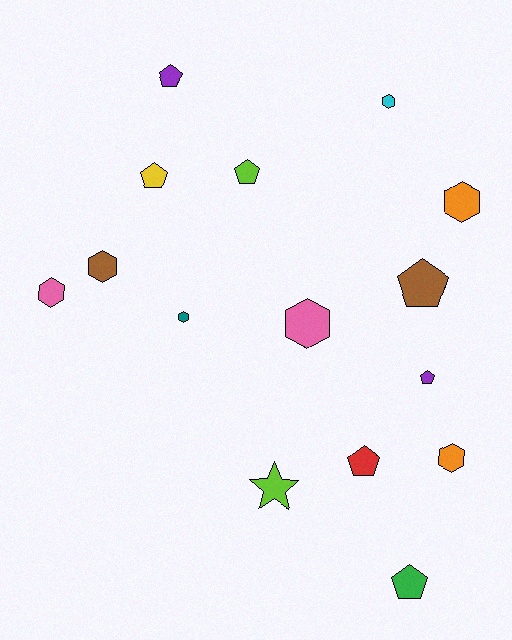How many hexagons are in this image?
There are 7 hexagons.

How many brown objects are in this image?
There are 2 brown objects.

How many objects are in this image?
There are 15 objects.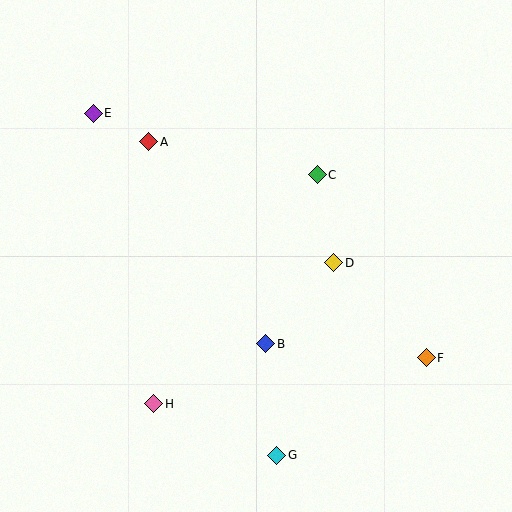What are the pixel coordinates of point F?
Point F is at (426, 358).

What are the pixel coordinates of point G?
Point G is at (277, 455).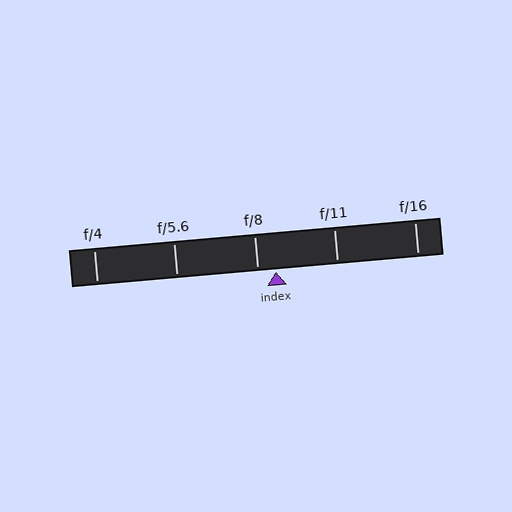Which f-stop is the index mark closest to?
The index mark is closest to f/8.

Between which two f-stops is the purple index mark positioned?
The index mark is between f/8 and f/11.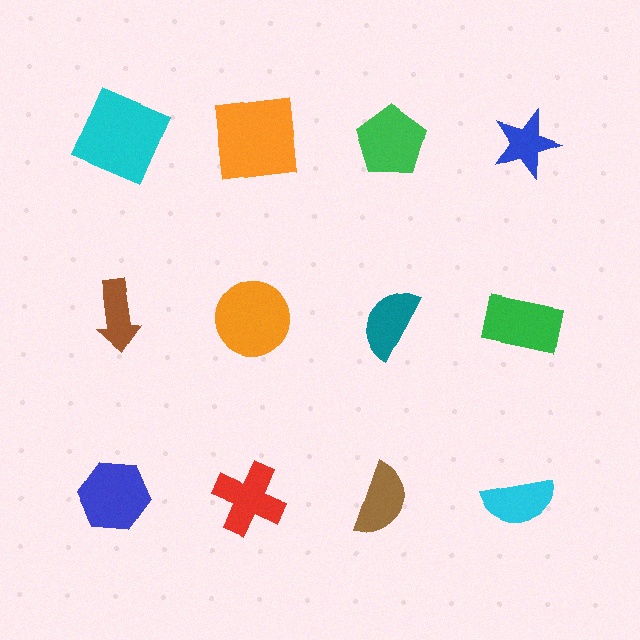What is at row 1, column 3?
A green pentagon.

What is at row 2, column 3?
A teal semicircle.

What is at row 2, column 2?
An orange circle.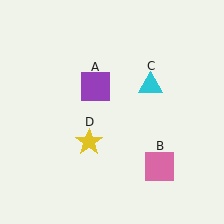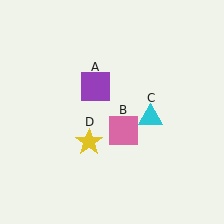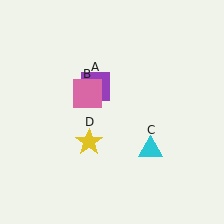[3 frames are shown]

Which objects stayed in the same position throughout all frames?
Purple square (object A) and yellow star (object D) remained stationary.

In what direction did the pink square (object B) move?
The pink square (object B) moved up and to the left.